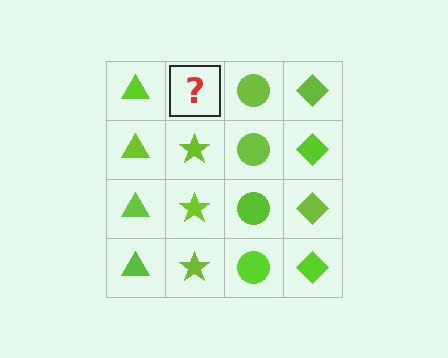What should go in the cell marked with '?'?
The missing cell should contain a lime star.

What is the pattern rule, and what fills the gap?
The rule is that each column has a consistent shape. The gap should be filled with a lime star.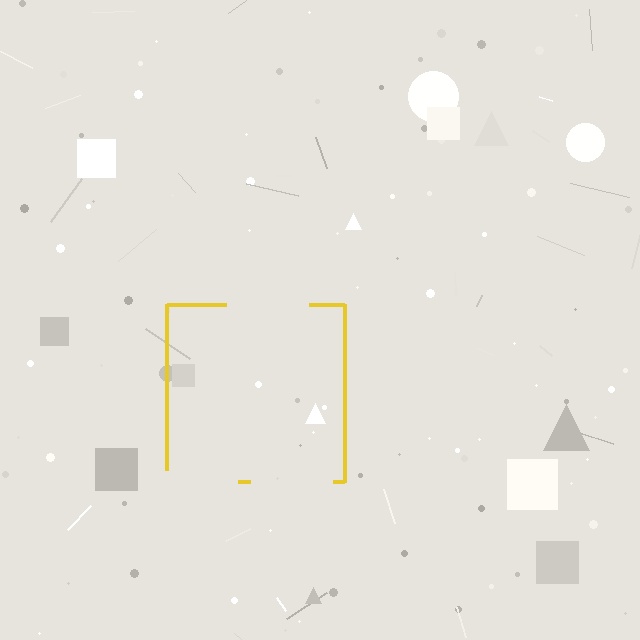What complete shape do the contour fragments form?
The contour fragments form a square.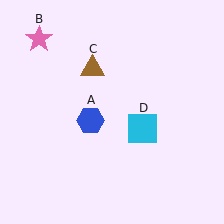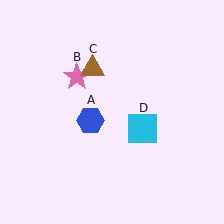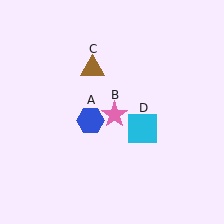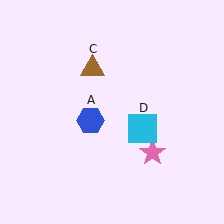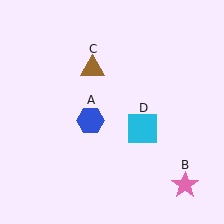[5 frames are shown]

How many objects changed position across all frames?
1 object changed position: pink star (object B).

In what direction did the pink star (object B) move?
The pink star (object B) moved down and to the right.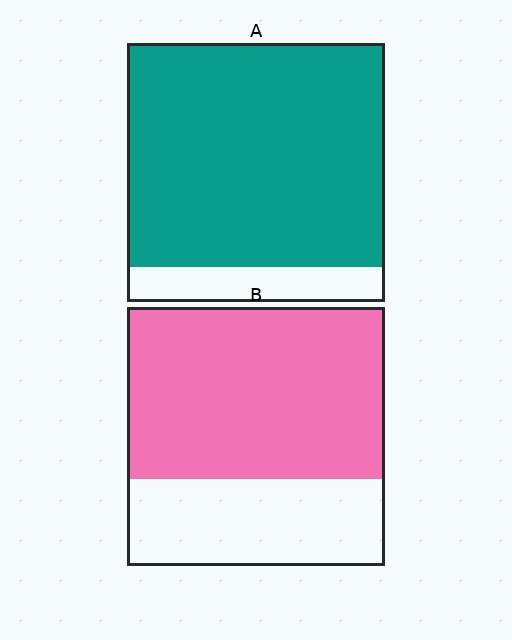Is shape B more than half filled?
Yes.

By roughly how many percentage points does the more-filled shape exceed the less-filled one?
By roughly 20 percentage points (A over B).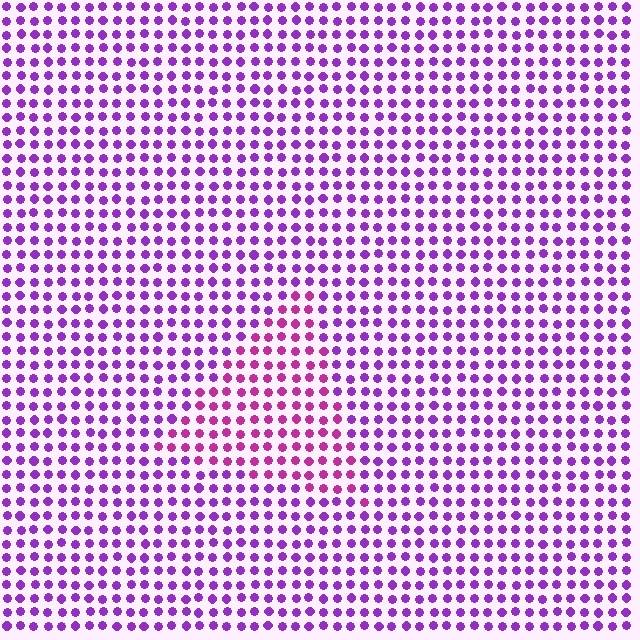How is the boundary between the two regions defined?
The boundary is defined purely by a slight shift in hue (about 33 degrees). Spacing, size, and orientation are identical on both sides.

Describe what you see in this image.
The image is filled with small purple elements in a uniform arrangement. A triangle-shaped region is visible where the elements are tinted to a slightly different hue, forming a subtle color boundary.